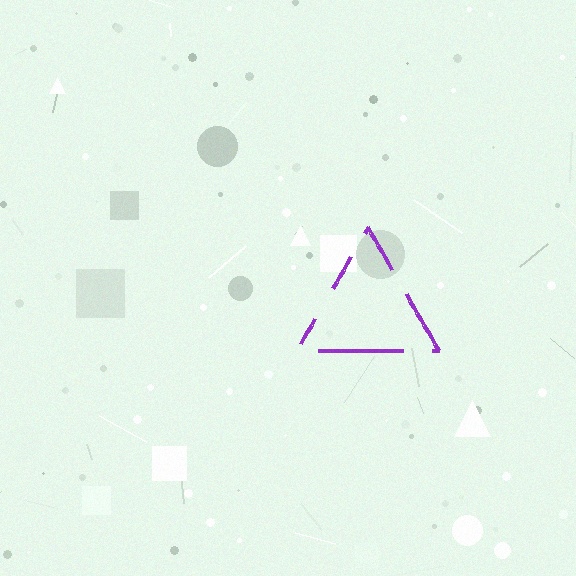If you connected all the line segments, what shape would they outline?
They would outline a triangle.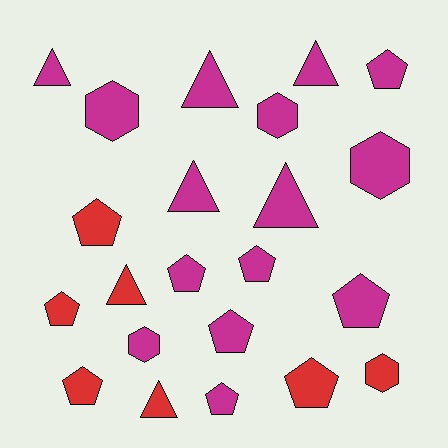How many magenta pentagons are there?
There are 6 magenta pentagons.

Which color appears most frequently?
Magenta, with 15 objects.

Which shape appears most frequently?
Pentagon, with 10 objects.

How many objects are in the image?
There are 22 objects.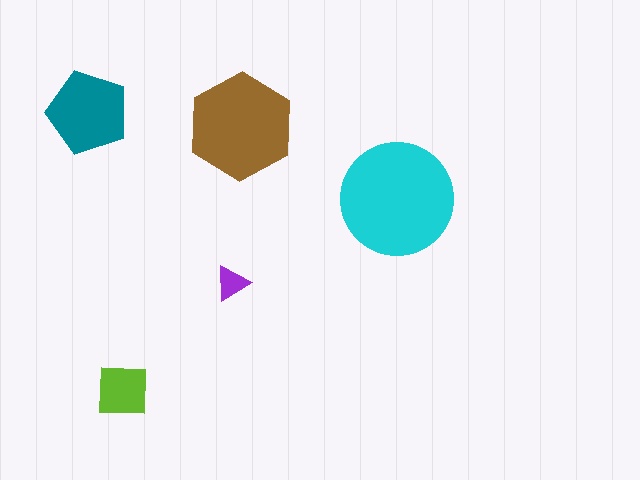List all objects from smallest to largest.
The purple triangle, the lime square, the teal pentagon, the brown hexagon, the cyan circle.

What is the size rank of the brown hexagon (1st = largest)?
2nd.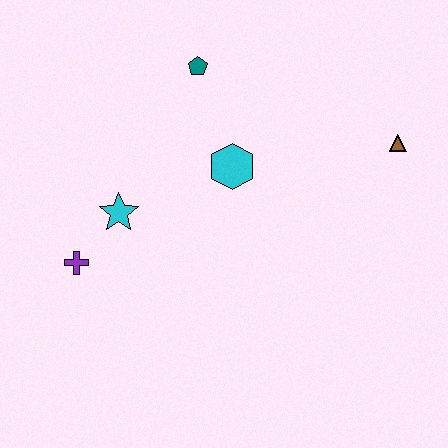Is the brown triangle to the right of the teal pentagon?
Yes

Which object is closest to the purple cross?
The cyan star is closest to the purple cross.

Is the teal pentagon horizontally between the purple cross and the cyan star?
No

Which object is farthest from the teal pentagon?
The purple cross is farthest from the teal pentagon.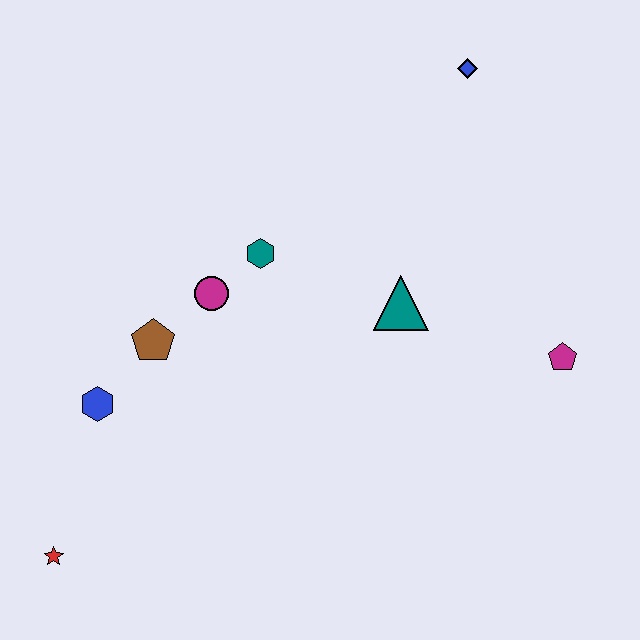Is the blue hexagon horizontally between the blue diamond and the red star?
Yes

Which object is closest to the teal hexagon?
The magenta circle is closest to the teal hexagon.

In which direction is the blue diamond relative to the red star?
The blue diamond is above the red star.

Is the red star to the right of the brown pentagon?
No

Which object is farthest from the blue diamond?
The red star is farthest from the blue diamond.